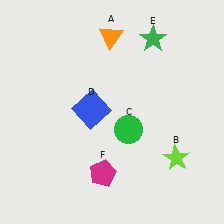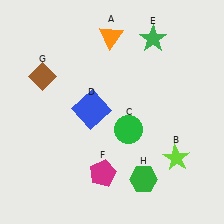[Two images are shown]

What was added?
A brown diamond (G), a green hexagon (H) were added in Image 2.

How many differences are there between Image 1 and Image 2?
There are 2 differences between the two images.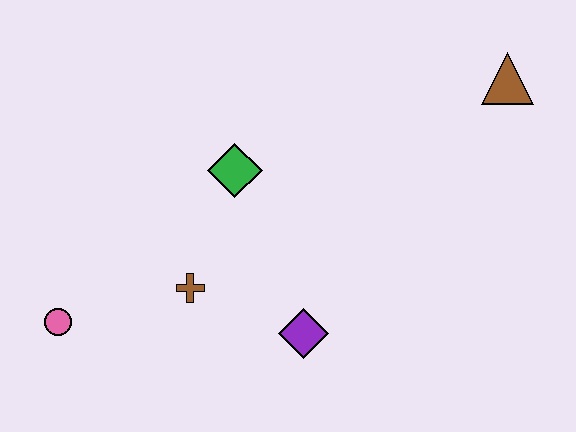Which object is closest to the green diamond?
The brown cross is closest to the green diamond.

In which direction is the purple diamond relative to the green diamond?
The purple diamond is below the green diamond.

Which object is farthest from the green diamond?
The brown triangle is farthest from the green diamond.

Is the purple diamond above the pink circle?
No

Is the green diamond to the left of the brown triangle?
Yes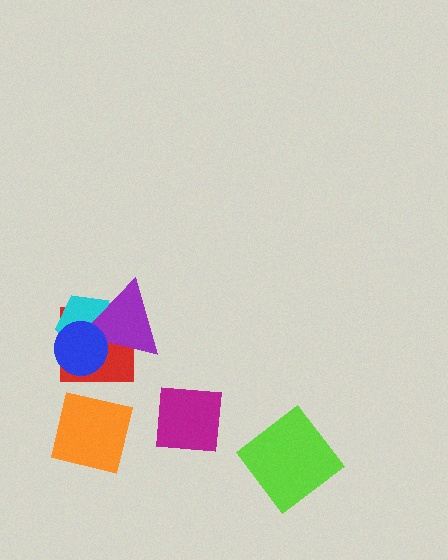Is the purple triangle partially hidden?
Yes, it is partially covered by another shape.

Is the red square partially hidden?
Yes, it is partially covered by another shape.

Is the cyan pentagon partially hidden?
Yes, it is partially covered by another shape.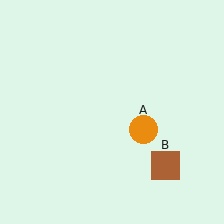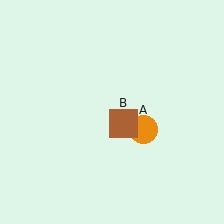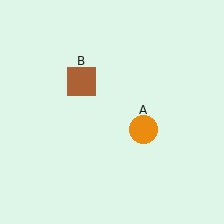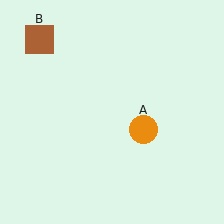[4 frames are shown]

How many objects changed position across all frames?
1 object changed position: brown square (object B).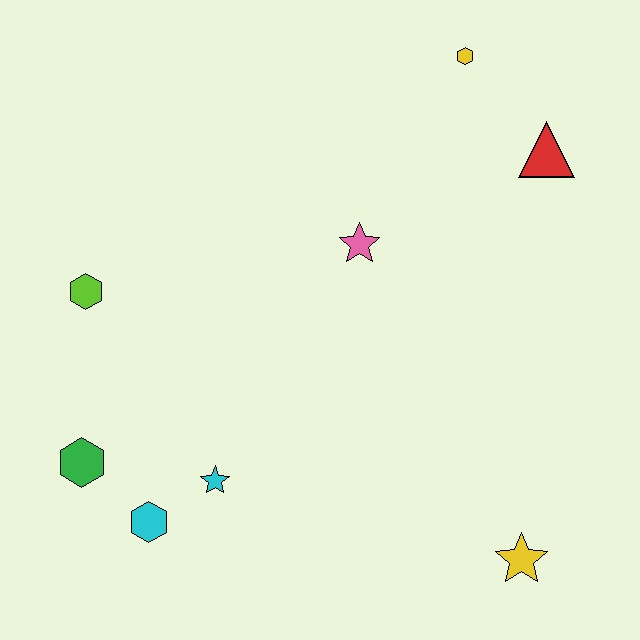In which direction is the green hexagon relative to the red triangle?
The green hexagon is to the left of the red triangle.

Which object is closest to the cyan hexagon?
The cyan star is closest to the cyan hexagon.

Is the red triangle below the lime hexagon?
No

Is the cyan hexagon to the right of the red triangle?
No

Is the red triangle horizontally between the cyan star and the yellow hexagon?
No